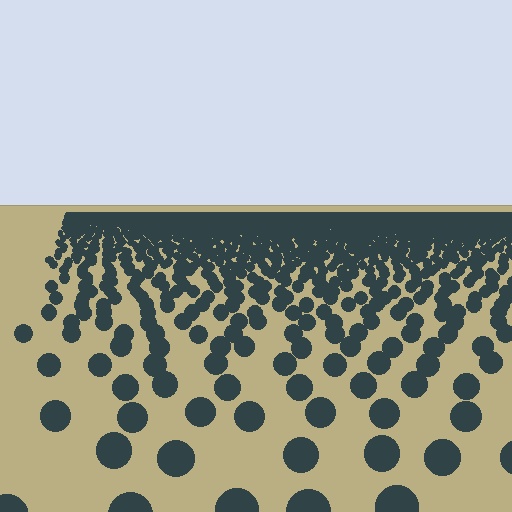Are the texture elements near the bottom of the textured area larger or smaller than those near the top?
Larger. Near the bottom, elements are closer to the viewer and appear at a bigger on-screen size.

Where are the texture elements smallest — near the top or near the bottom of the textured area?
Near the top.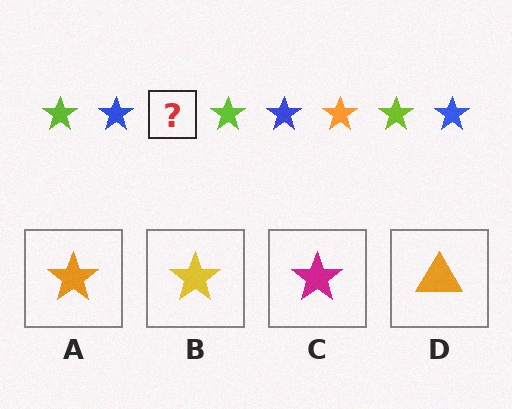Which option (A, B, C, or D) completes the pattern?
A.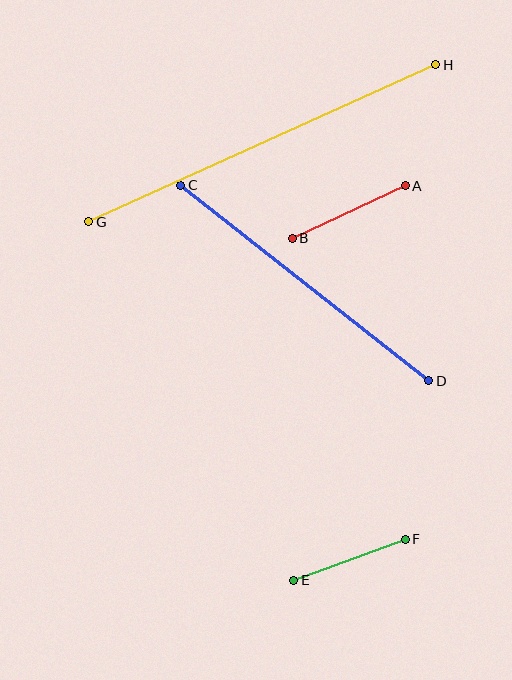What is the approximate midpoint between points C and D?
The midpoint is at approximately (305, 283) pixels.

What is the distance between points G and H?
The distance is approximately 381 pixels.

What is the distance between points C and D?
The distance is approximately 316 pixels.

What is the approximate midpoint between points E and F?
The midpoint is at approximately (349, 560) pixels.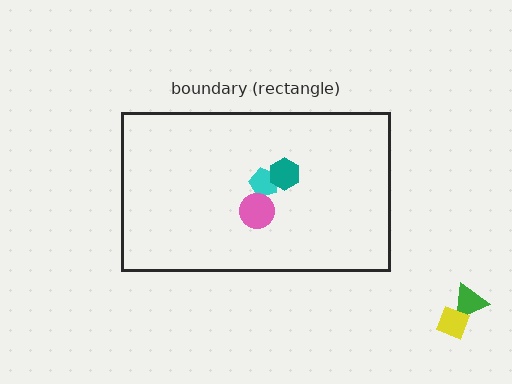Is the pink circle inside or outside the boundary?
Inside.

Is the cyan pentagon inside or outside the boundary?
Inside.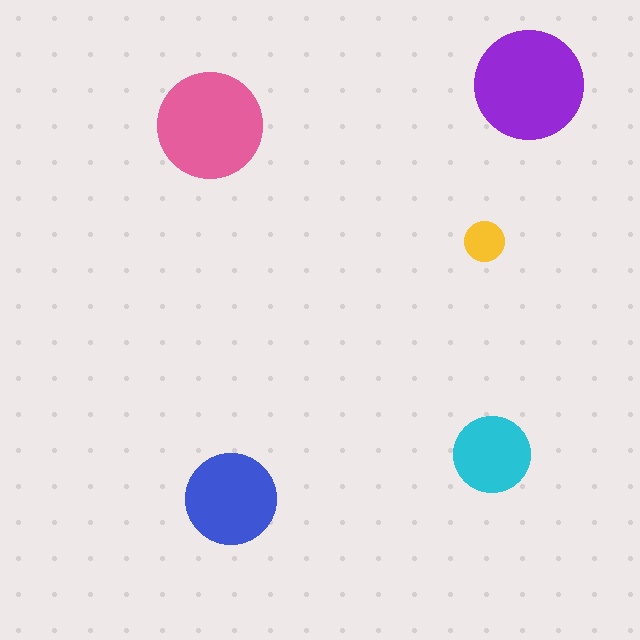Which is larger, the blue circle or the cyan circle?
The blue one.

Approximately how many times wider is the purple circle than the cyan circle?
About 1.5 times wider.